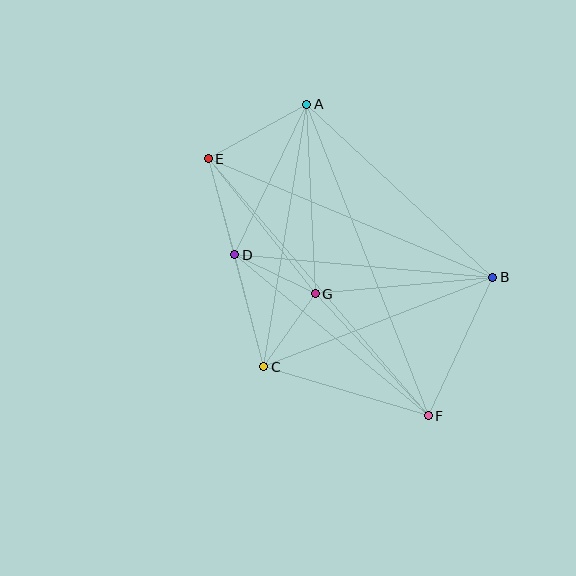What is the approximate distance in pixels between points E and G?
The distance between E and G is approximately 172 pixels.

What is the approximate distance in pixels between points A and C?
The distance between A and C is approximately 266 pixels.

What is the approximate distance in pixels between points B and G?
The distance between B and G is approximately 178 pixels.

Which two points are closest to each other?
Points D and G are closest to each other.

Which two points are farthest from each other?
Points E and F are farthest from each other.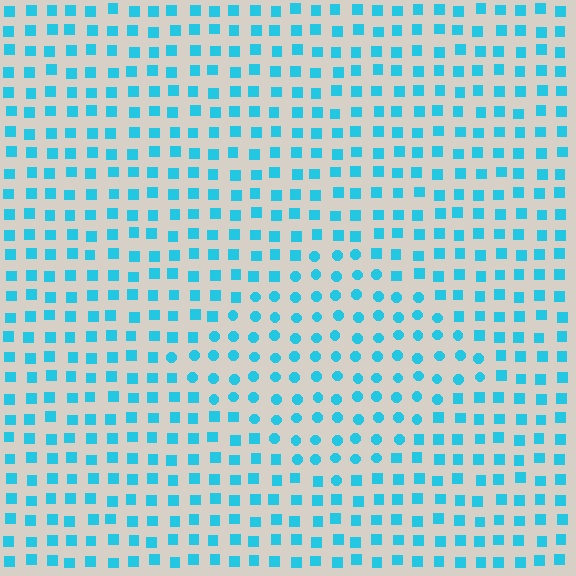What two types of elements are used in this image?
The image uses circles inside the diamond region and squares outside it.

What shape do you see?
I see a diamond.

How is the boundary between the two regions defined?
The boundary is defined by a change in element shape: circles inside vs. squares outside. All elements share the same color and spacing.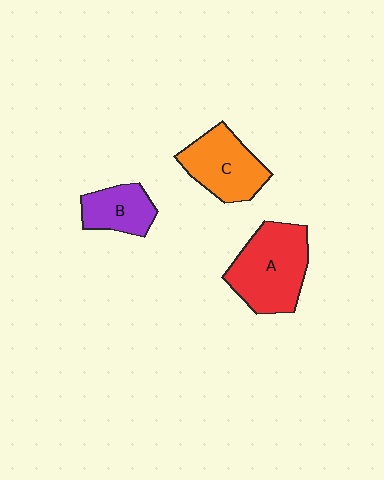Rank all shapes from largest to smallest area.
From largest to smallest: A (red), C (orange), B (purple).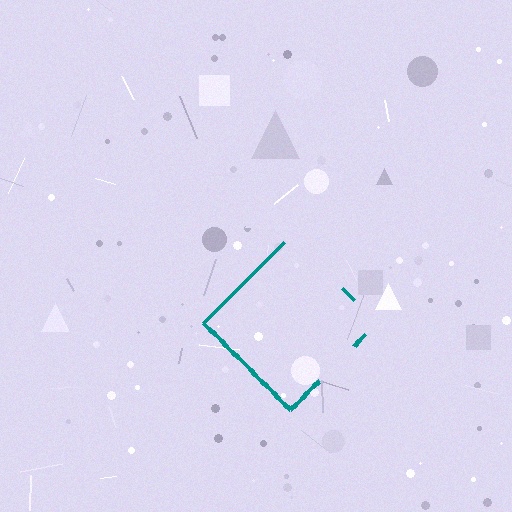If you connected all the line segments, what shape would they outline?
They would outline a diamond.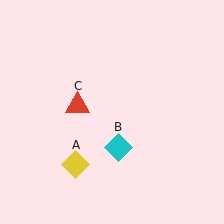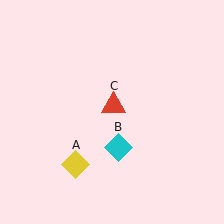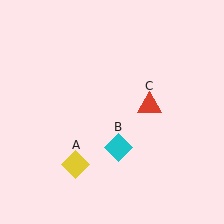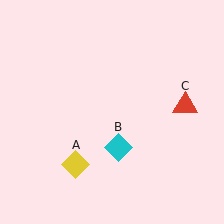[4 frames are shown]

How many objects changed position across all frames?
1 object changed position: red triangle (object C).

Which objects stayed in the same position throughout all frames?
Yellow diamond (object A) and cyan diamond (object B) remained stationary.